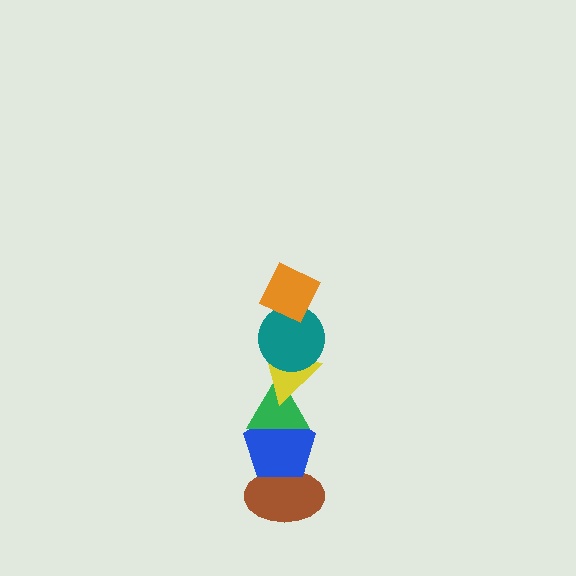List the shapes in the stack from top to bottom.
From top to bottom: the orange diamond, the teal circle, the yellow triangle, the green triangle, the blue pentagon, the brown ellipse.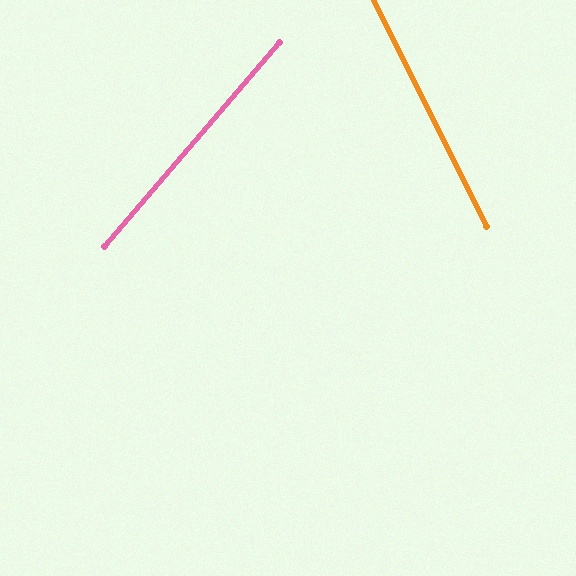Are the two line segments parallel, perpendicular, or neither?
Neither parallel nor perpendicular — they differ by about 67°.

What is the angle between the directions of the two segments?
Approximately 67 degrees.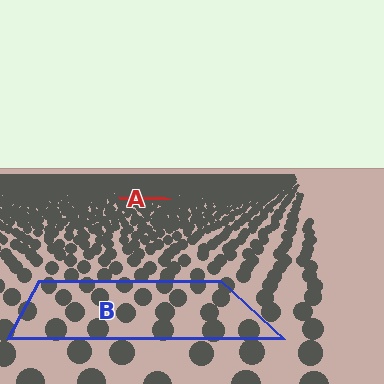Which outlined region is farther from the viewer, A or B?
Region A is farther from the viewer — the texture elements inside it appear smaller and more densely packed.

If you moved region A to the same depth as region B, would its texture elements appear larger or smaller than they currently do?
They would appear larger. At a closer depth, the same texture elements are projected at a bigger on-screen size.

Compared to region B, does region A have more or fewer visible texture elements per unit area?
Region A has more texture elements per unit area — they are packed more densely because it is farther away.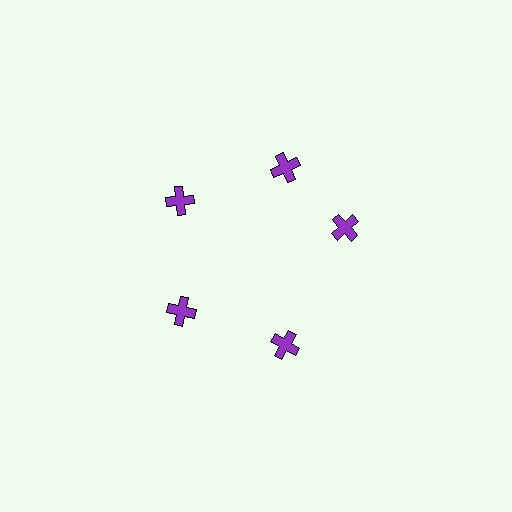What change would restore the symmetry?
The symmetry would be restored by rotating it back into even spacing with its neighbors so that all 5 crosses sit at equal angles and equal distance from the center.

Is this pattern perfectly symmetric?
No. The 5 purple crosses are arranged in a ring, but one element near the 3 o'clock position is rotated out of alignment along the ring, breaking the 5-fold rotational symmetry.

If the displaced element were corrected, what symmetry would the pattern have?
It would have 5-fold rotational symmetry — the pattern would map onto itself every 72 degrees.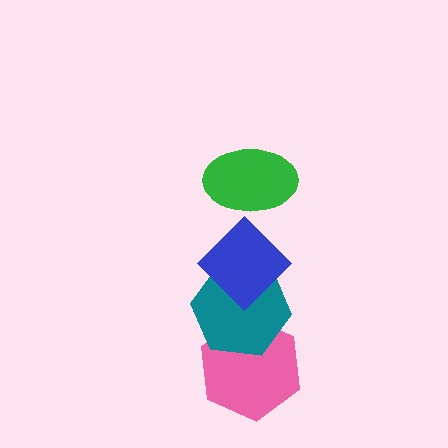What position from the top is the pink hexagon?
The pink hexagon is 4th from the top.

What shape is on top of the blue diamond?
The green ellipse is on top of the blue diamond.